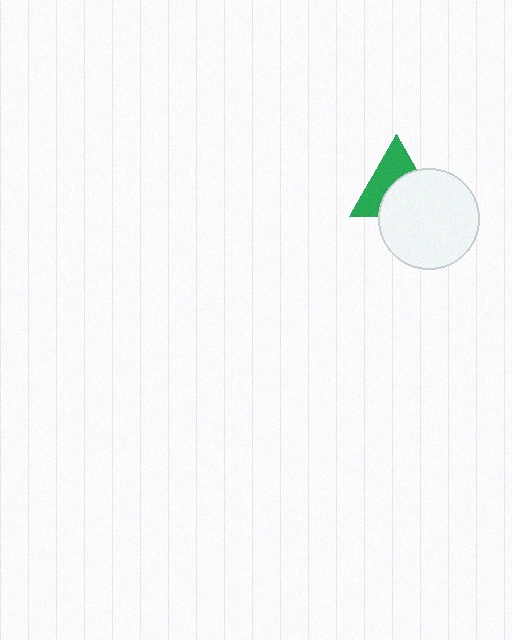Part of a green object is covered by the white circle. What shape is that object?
It is a triangle.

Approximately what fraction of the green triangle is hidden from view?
Roughly 51% of the green triangle is hidden behind the white circle.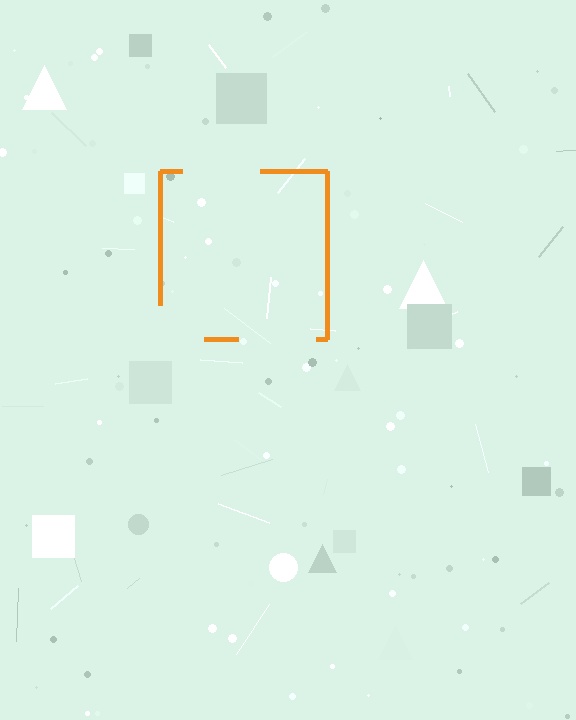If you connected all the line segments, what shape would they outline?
They would outline a square.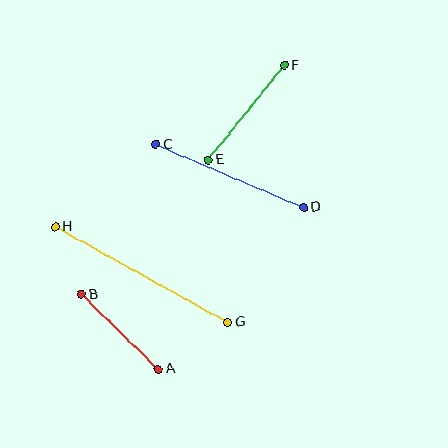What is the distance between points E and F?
The distance is approximately 121 pixels.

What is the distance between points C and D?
The distance is approximately 161 pixels.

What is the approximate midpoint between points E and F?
The midpoint is at approximately (246, 113) pixels.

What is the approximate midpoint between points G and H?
The midpoint is at approximately (141, 275) pixels.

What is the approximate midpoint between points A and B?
The midpoint is at approximately (120, 332) pixels.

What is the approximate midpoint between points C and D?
The midpoint is at approximately (230, 176) pixels.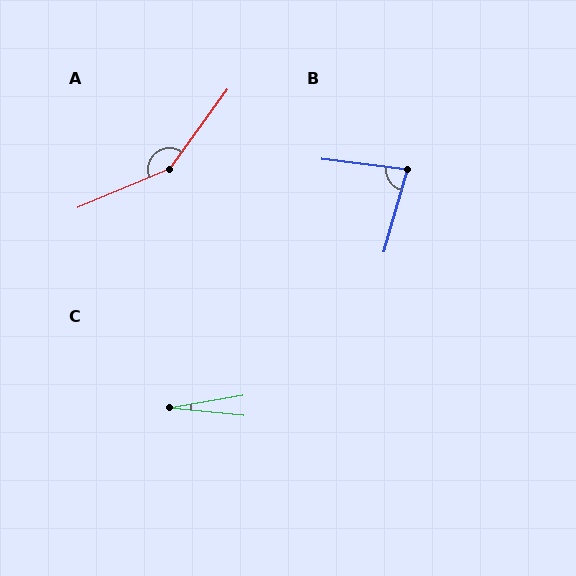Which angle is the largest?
A, at approximately 149 degrees.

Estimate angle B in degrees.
Approximately 81 degrees.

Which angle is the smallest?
C, at approximately 15 degrees.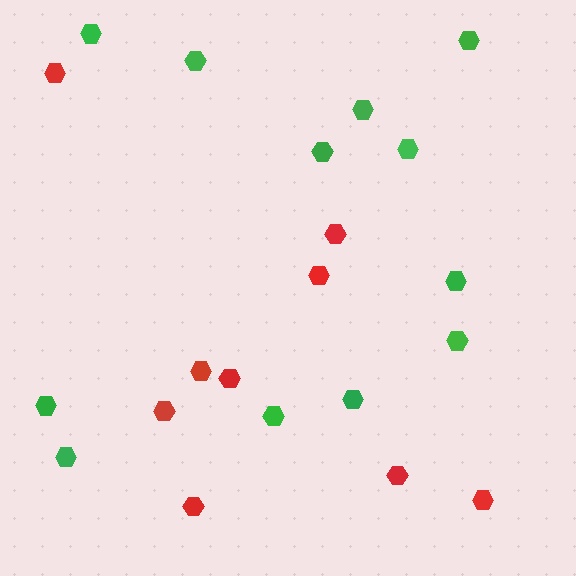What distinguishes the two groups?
There are 2 groups: one group of green hexagons (12) and one group of red hexagons (9).